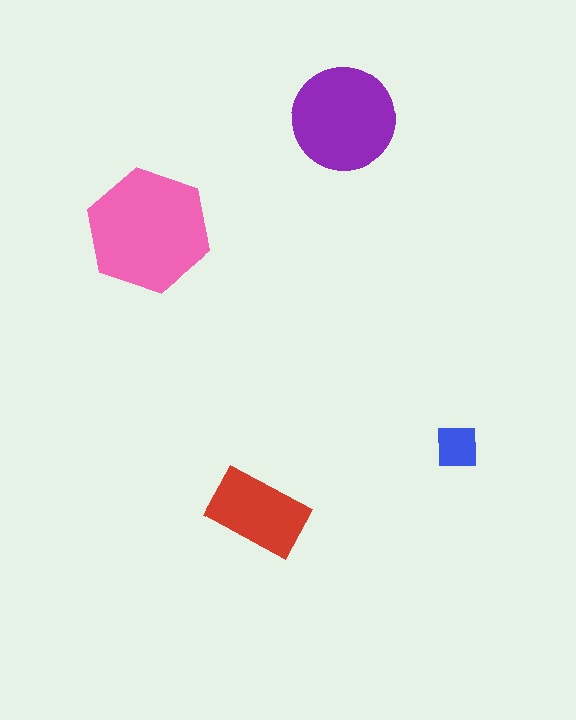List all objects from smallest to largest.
The blue square, the red rectangle, the purple circle, the pink hexagon.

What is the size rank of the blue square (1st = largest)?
4th.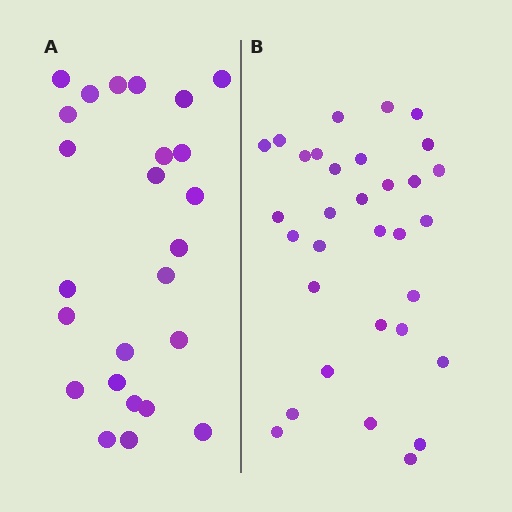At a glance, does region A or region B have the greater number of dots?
Region B (the right region) has more dots.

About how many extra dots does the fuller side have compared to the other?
Region B has roughly 8 or so more dots than region A.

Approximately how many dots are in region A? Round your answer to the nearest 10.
About 20 dots. (The exact count is 25, which rounds to 20.)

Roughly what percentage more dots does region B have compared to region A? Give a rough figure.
About 30% more.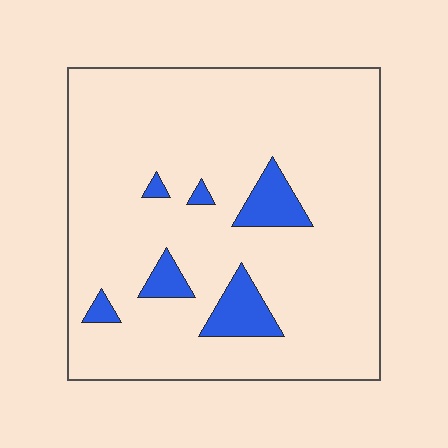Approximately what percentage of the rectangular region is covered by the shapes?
Approximately 10%.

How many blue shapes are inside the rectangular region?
6.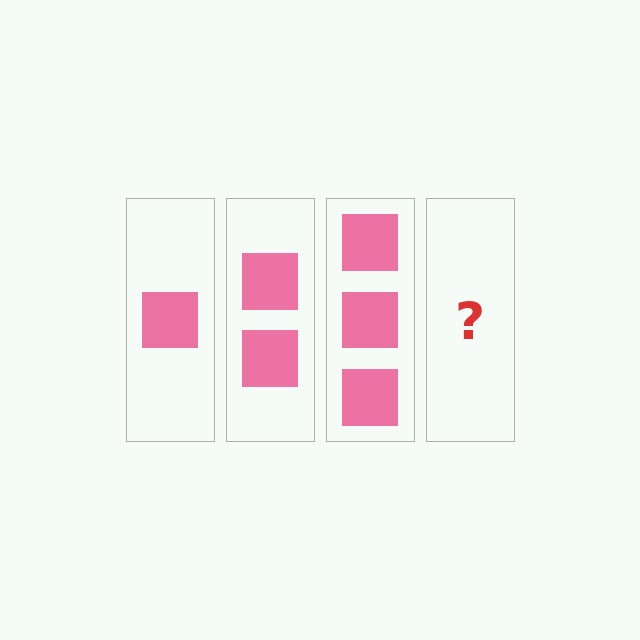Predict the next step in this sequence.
The next step is 4 squares.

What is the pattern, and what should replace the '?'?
The pattern is that each step adds one more square. The '?' should be 4 squares.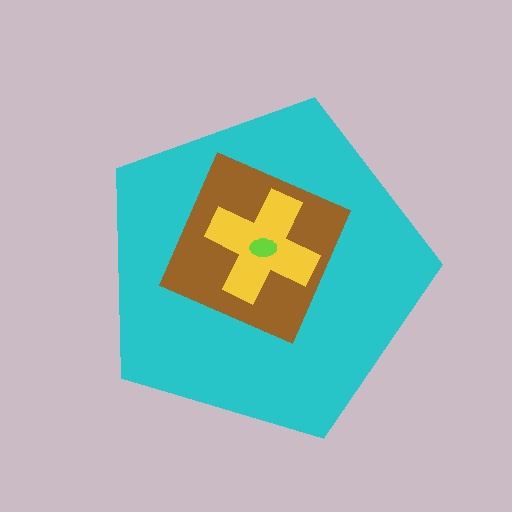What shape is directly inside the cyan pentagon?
The brown square.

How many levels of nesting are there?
4.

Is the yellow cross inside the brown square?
Yes.